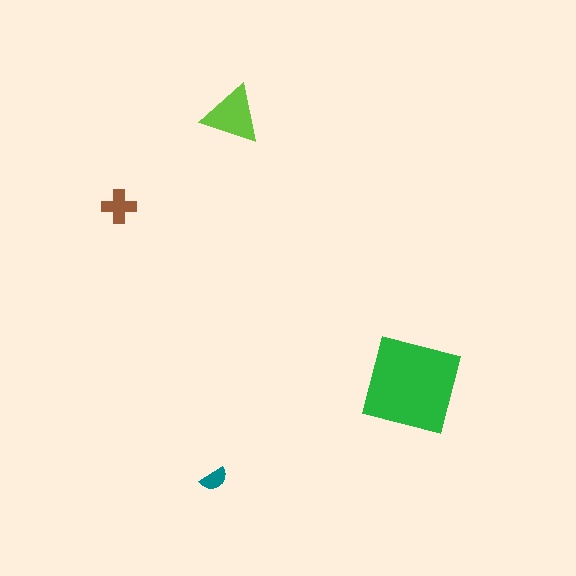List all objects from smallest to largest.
The teal semicircle, the brown cross, the lime triangle, the green square.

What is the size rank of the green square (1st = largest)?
1st.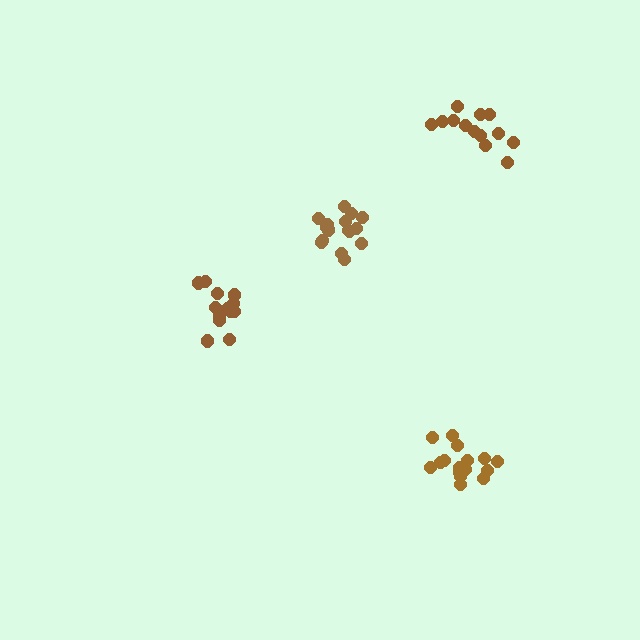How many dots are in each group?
Group 1: 13 dots, Group 2: 16 dots, Group 3: 13 dots, Group 4: 17 dots (59 total).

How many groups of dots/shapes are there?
There are 4 groups.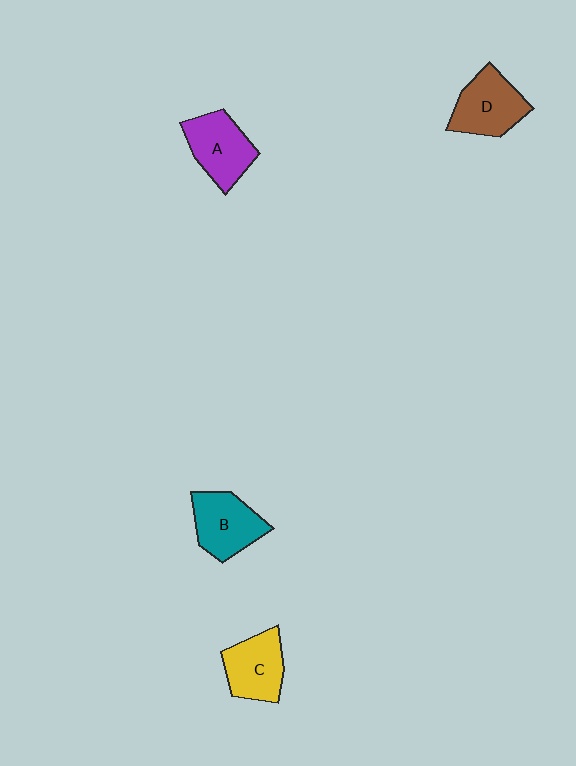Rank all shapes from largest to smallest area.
From largest to smallest: D (brown), A (purple), B (teal), C (yellow).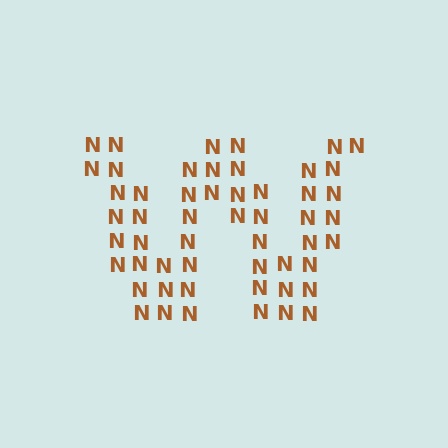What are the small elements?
The small elements are letter N's.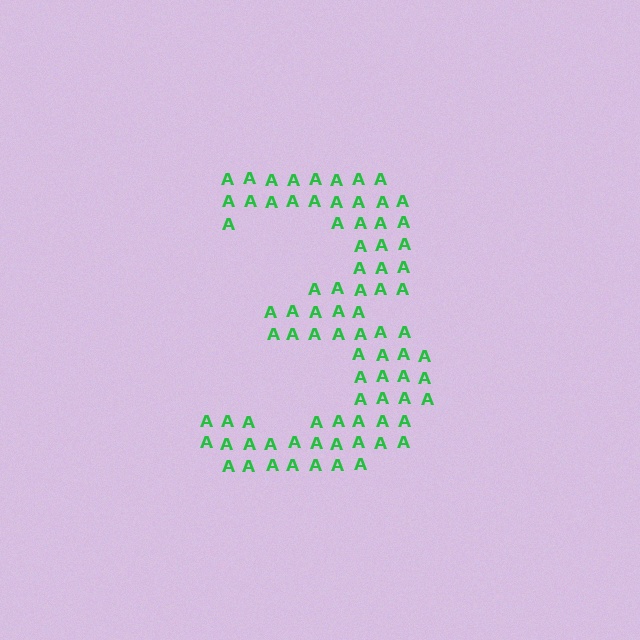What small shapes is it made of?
It is made of small letter A's.